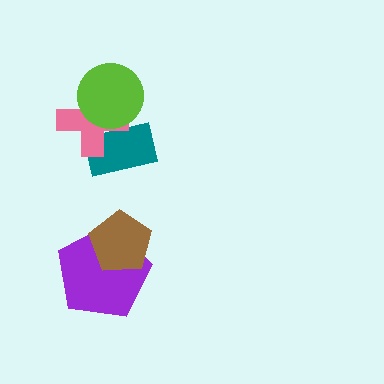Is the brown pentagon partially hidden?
No, no other shape covers it.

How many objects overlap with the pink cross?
2 objects overlap with the pink cross.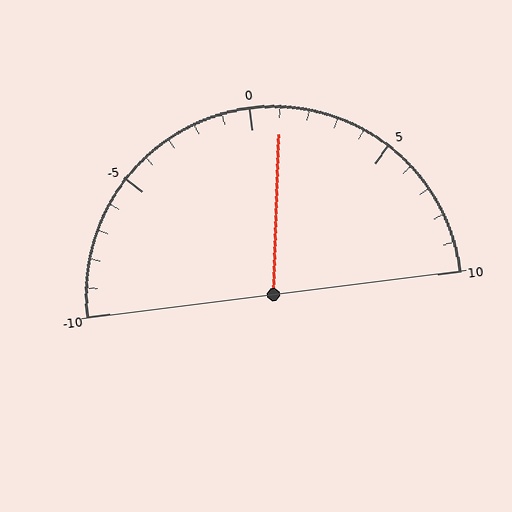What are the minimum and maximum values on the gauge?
The gauge ranges from -10 to 10.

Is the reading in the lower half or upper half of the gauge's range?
The reading is in the upper half of the range (-10 to 10).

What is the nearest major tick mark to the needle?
The nearest major tick mark is 0.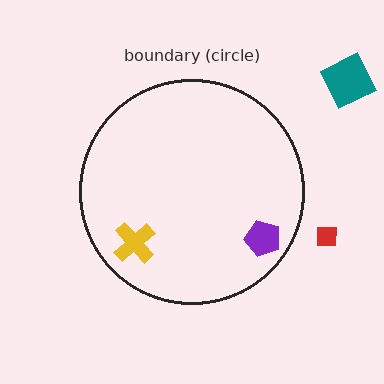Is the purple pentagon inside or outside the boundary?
Inside.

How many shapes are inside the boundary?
2 inside, 2 outside.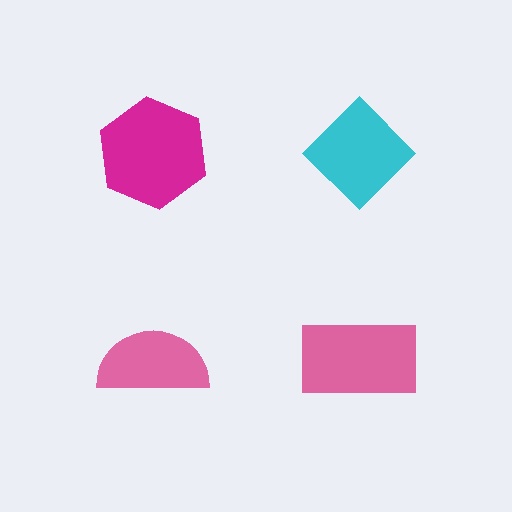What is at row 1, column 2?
A cyan diamond.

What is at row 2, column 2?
A pink rectangle.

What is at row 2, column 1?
A pink semicircle.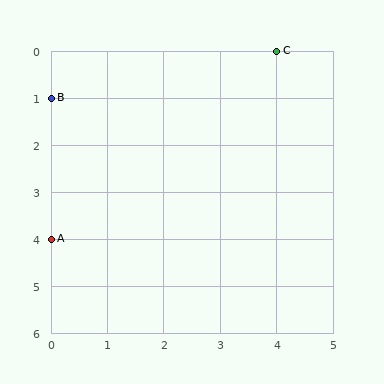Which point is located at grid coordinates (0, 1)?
Point B is at (0, 1).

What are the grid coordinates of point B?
Point B is at grid coordinates (0, 1).